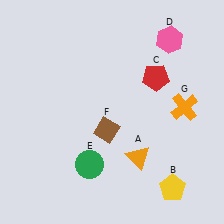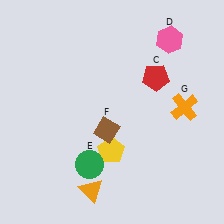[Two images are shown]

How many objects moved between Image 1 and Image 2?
2 objects moved between the two images.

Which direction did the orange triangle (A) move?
The orange triangle (A) moved left.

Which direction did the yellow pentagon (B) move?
The yellow pentagon (B) moved left.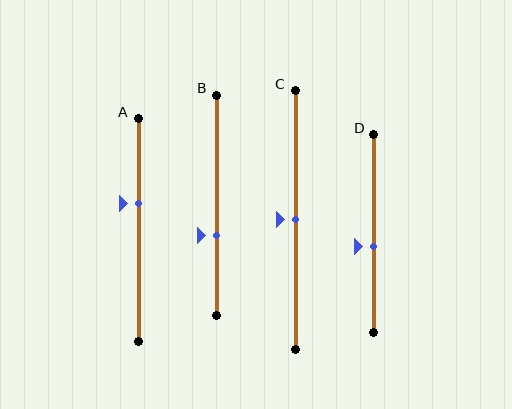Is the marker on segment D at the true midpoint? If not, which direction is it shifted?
No, the marker on segment D is shifted downward by about 6% of the segment length.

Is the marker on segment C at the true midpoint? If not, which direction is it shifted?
Yes, the marker on segment C is at the true midpoint.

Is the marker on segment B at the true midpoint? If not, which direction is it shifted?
No, the marker on segment B is shifted downward by about 14% of the segment length.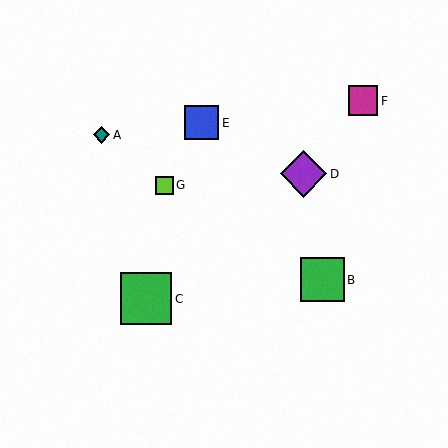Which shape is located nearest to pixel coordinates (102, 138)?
The teal diamond (labeled A) at (101, 135) is nearest to that location.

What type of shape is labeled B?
Shape B is a green square.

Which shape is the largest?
The green square (labeled C) is the largest.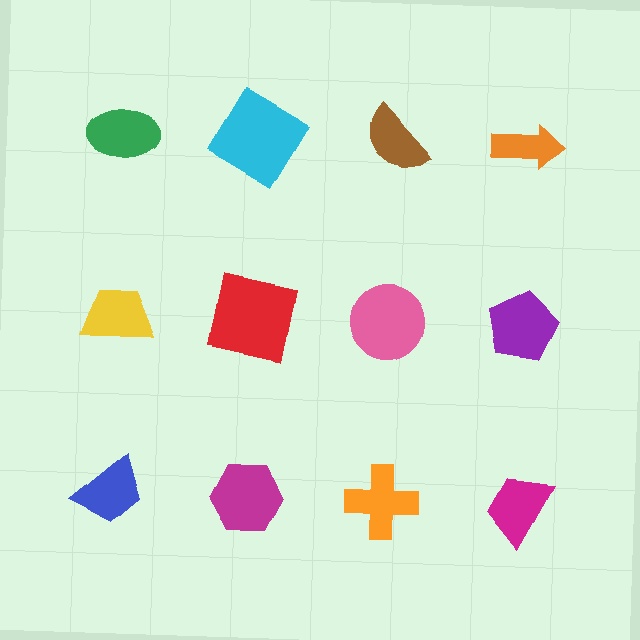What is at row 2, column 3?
A pink circle.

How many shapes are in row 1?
4 shapes.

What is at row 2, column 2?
A red square.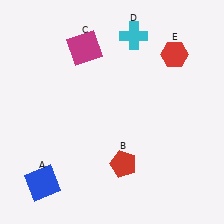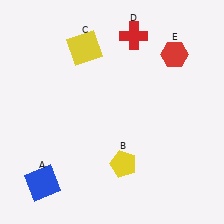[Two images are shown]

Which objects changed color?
B changed from red to yellow. C changed from magenta to yellow. D changed from cyan to red.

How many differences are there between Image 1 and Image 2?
There are 3 differences between the two images.